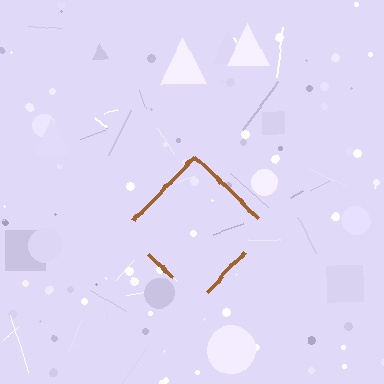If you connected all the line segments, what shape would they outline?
They would outline a diamond.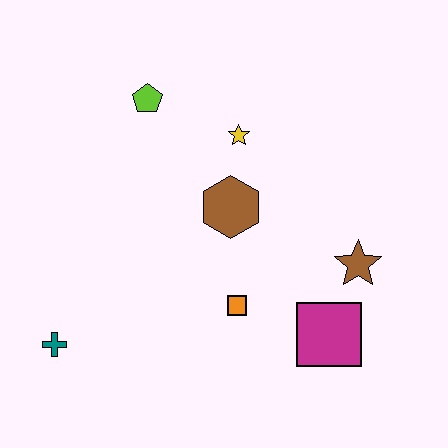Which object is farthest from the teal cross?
The brown star is farthest from the teal cross.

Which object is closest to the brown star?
The magenta square is closest to the brown star.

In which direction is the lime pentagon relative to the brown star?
The lime pentagon is to the left of the brown star.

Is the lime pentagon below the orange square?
No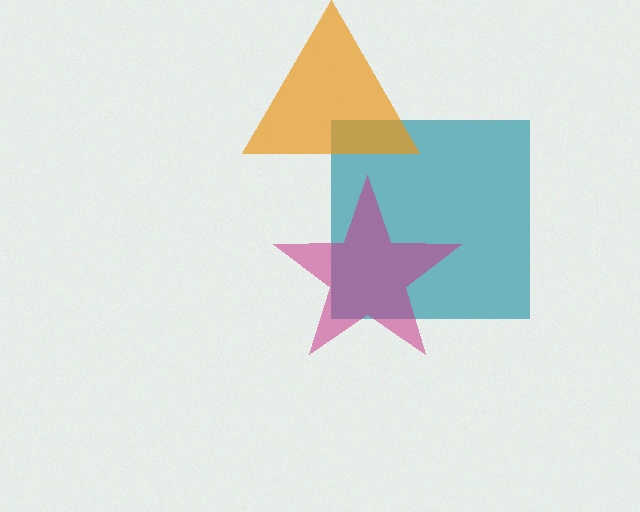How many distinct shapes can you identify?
There are 3 distinct shapes: a teal square, an orange triangle, a magenta star.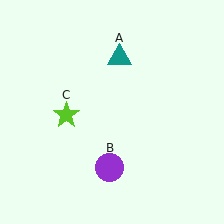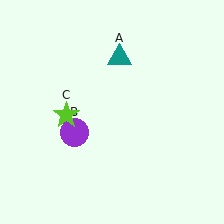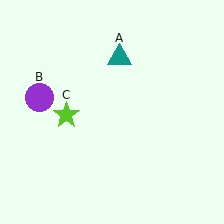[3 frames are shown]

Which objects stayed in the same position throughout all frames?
Teal triangle (object A) and lime star (object C) remained stationary.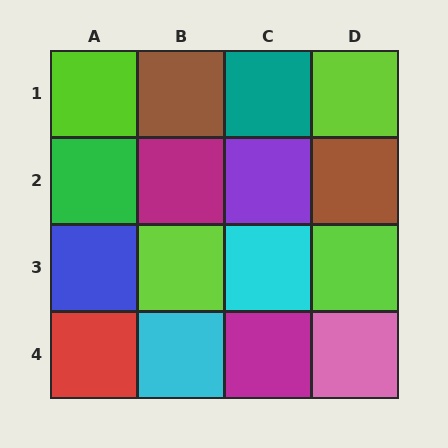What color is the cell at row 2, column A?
Green.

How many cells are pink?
1 cell is pink.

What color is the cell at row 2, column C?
Purple.